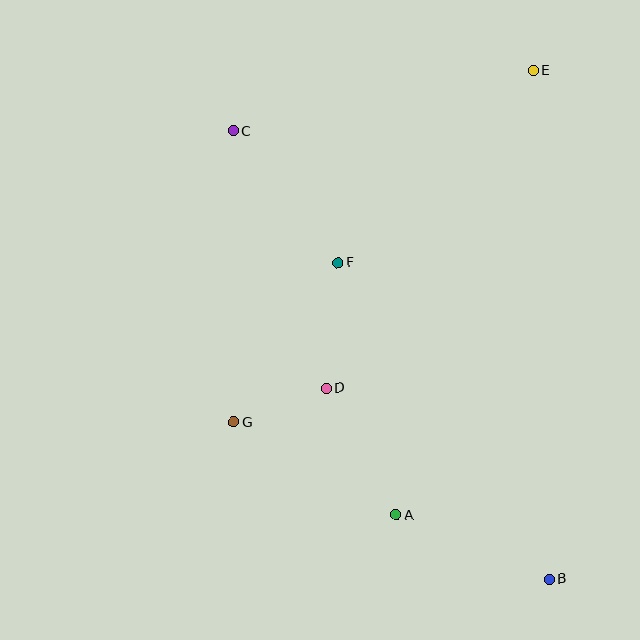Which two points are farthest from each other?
Points B and C are farthest from each other.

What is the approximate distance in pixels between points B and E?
The distance between B and E is approximately 509 pixels.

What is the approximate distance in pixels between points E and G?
The distance between E and G is approximately 462 pixels.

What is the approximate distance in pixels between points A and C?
The distance between A and C is approximately 417 pixels.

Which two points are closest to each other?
Points D and G are closest to each other.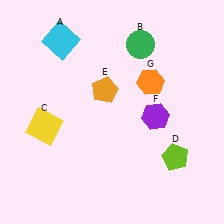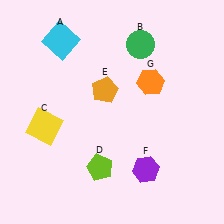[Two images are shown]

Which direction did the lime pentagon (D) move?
The lime pentagon (D) moved left.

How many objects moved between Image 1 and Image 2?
2 objects moved between the two images.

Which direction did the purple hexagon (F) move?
The purple hexagon (F) moved down.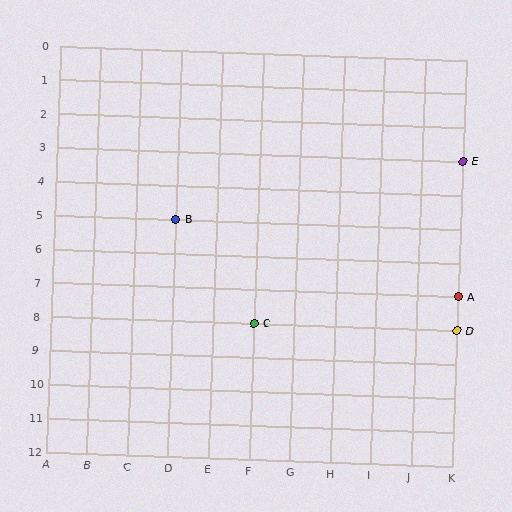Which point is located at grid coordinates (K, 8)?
Point D is at (K, 8).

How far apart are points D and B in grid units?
Points D and B are 7 columns and 3 rows apart (about 7.6 grid units diagonally).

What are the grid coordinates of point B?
Point B is at grid coordinates (D, 5).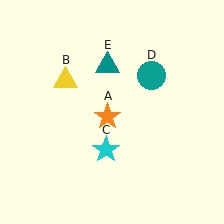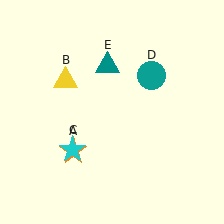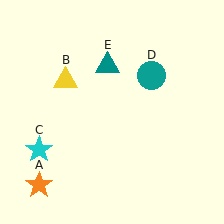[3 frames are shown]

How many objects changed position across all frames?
2 objects changed position: orange star (object A), cyan star (object C).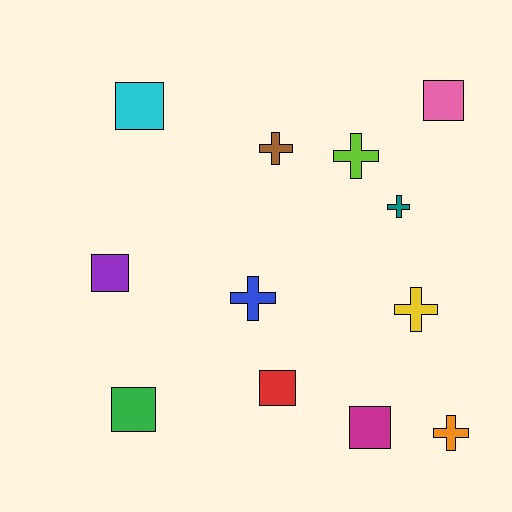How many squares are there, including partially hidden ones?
There are 6 squares.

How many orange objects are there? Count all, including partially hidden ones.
There is 1 orange object.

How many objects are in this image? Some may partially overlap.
There are 12 objects.